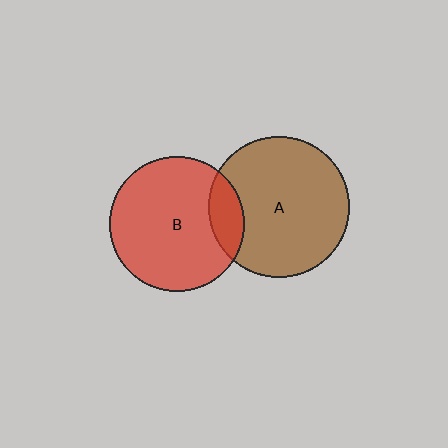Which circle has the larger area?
Circle A (brown).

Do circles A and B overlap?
Yes.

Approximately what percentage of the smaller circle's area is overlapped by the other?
Approximately 15%.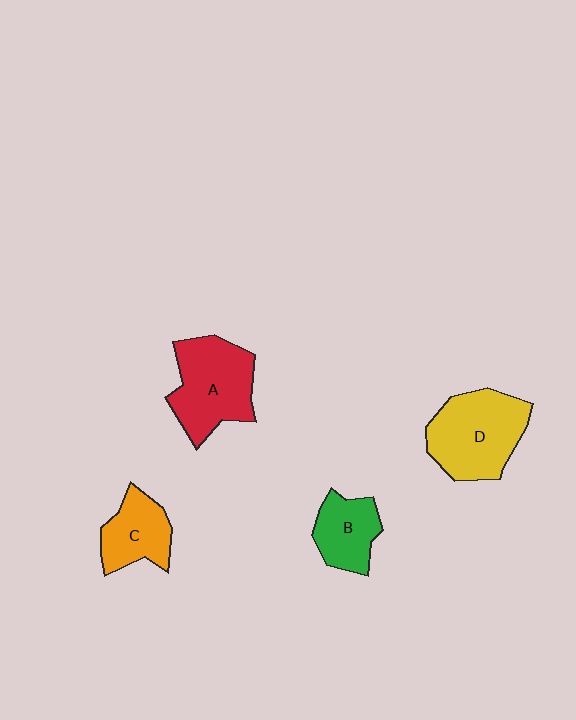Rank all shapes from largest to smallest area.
From largest to smallest: D (yellow), A (red), C (orange), B (green).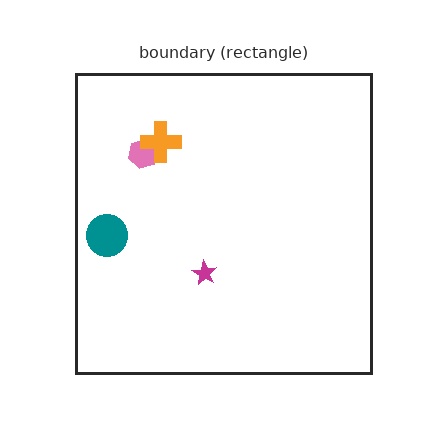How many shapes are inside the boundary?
4 inside, 0 outside.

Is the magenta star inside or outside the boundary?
Inside.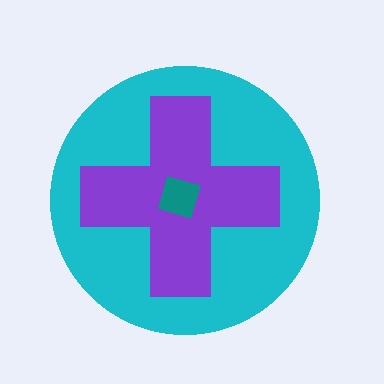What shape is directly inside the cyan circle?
The purple cross.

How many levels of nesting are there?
3.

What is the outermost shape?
The cyan circle.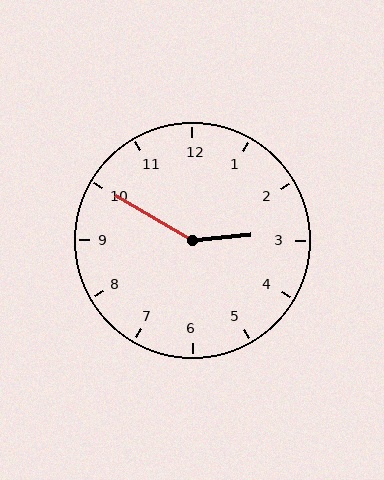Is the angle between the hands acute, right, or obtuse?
It is obtuse.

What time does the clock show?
2:50.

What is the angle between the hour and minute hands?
Approximately 145 degrees.